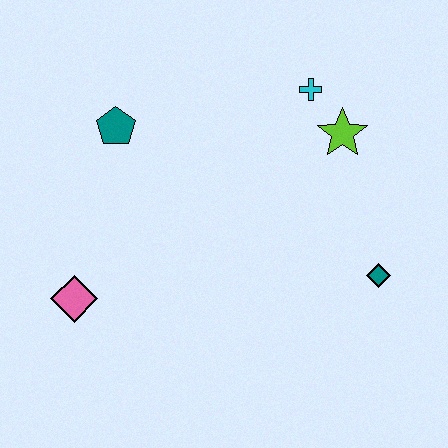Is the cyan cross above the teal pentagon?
Yes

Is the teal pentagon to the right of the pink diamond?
Yes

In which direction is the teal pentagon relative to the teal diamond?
The teal pentagon is to the left of the teal diamond.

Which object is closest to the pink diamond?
The teal pentagon is closest to the pink diamond.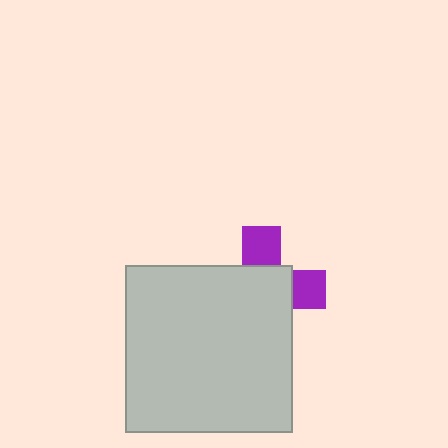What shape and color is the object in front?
The object in front is a light gray square.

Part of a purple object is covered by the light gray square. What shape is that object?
It is a cross.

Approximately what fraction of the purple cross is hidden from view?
Roughly 67% of the purple cross is hidden behind the light gray square.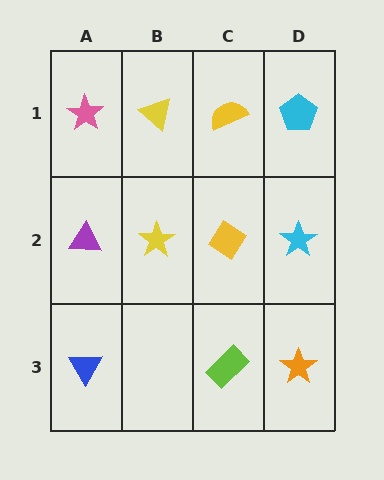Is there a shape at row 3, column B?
No, that cell is empty.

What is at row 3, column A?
A blue triangle.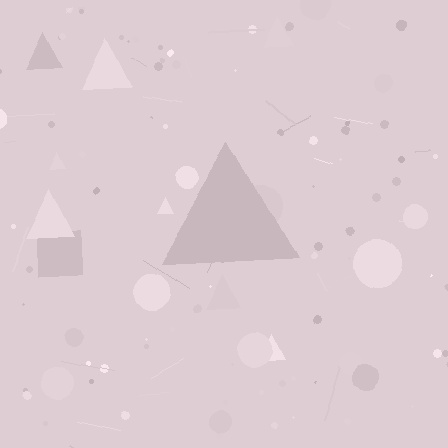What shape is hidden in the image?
A triangle is hidden in the image.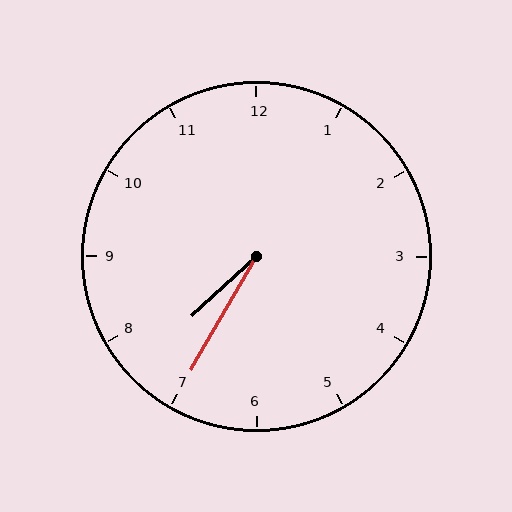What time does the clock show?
7:35.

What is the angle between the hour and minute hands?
Approximately 18 degrees.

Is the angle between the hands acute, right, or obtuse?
It is acute.